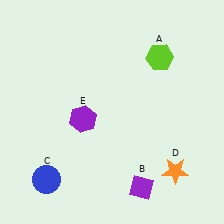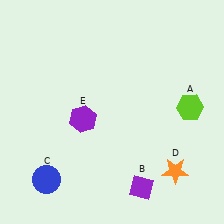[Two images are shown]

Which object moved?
The lime hexagon (A) moved down.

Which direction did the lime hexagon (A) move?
The lime hexagon (A) moved down.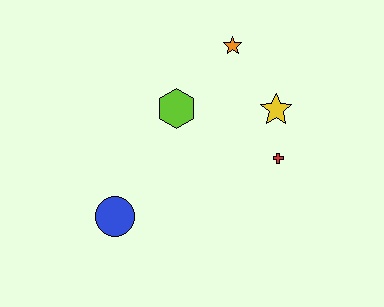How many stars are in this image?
There are 2 stars.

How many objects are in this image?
There are 5 objects.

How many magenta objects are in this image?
There are no magenta objects.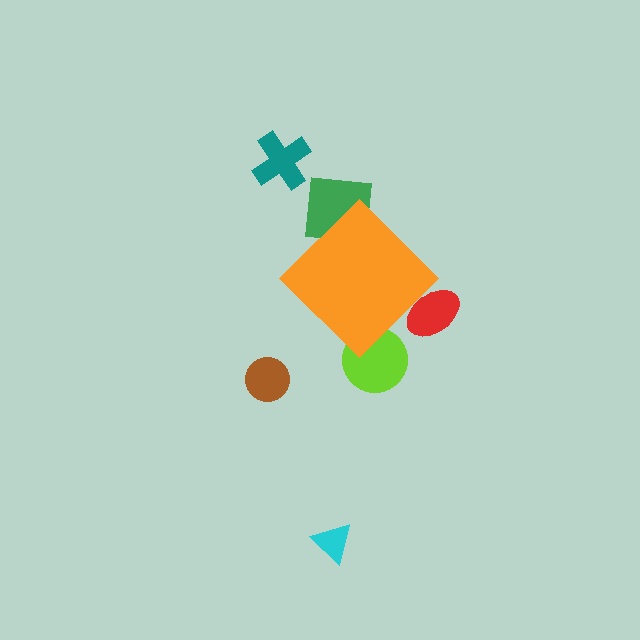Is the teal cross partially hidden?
No, the teal cross is fully visible.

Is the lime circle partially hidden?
Yes, the lime circle is partially hidden behind the orange diamond.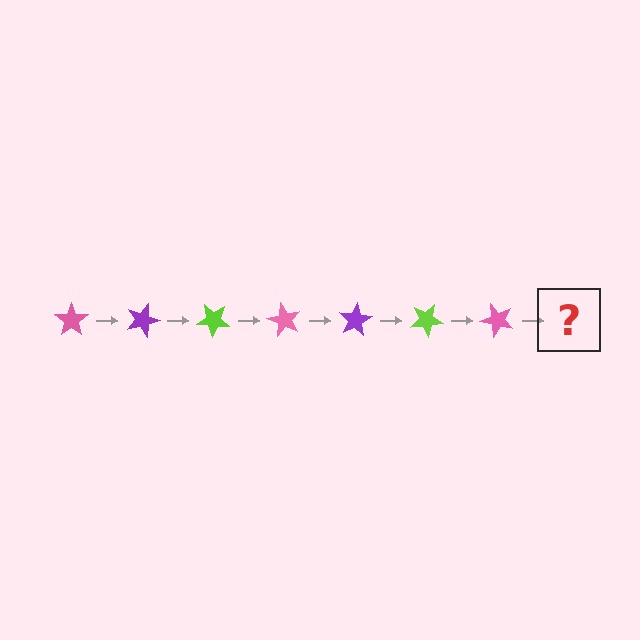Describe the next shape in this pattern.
It should be a purple star, rotated 140 degrees from the start.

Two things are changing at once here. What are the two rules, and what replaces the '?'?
The two rules are that it rotates 20 degrees each step and the color cycles through pink, purple, and lime. The '?' should be a purple star, rotated 140 degrees from the start.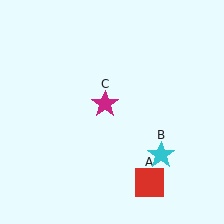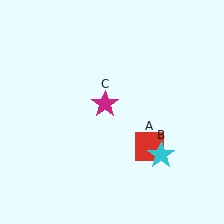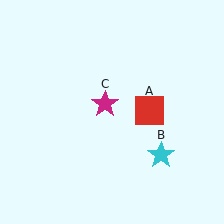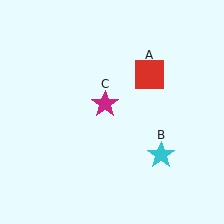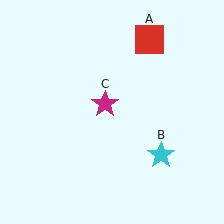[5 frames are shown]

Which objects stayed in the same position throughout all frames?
Cyan star (object B) and magenta star (object C) remained stationary.